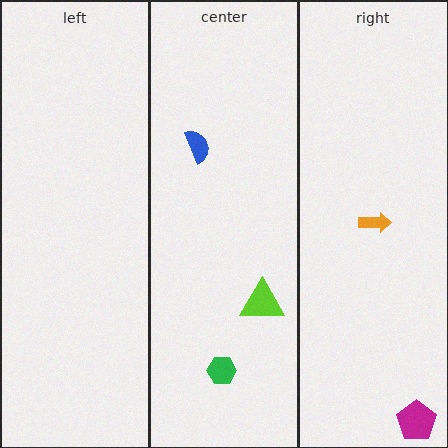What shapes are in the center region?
The lime triangle, the blue semicircle, the green hexagon.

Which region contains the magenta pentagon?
The right region.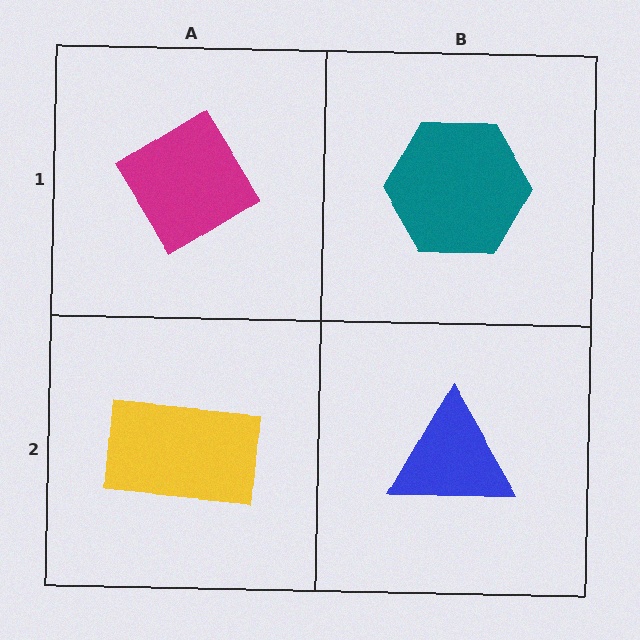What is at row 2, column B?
A blue triangle.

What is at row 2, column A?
A yellow rectangle.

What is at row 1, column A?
A magenta diamond.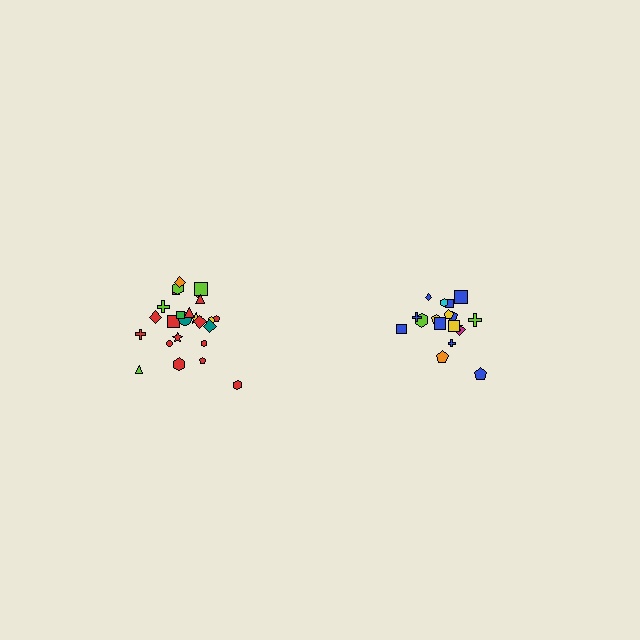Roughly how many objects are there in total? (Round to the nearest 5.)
Roughly 45 objects in total.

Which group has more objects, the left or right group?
The left group.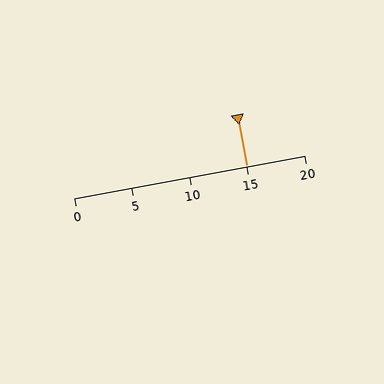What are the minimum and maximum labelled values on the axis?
The axis runs from 0 to 20.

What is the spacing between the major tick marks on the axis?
The major ticks are spaced 5 apart.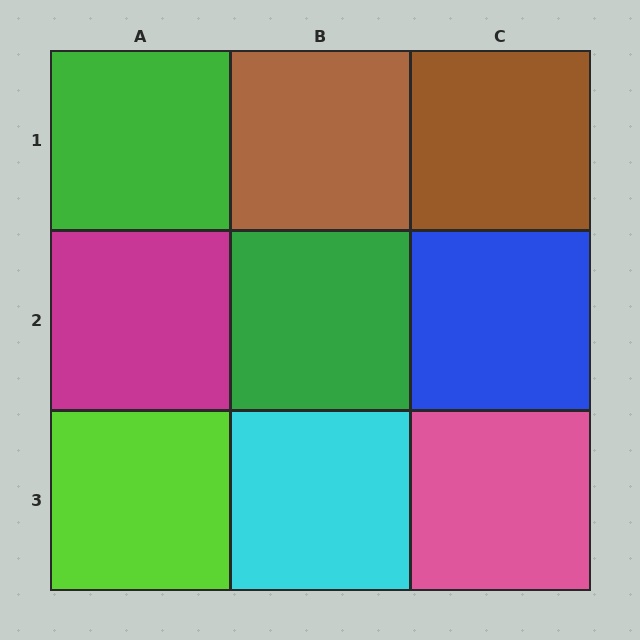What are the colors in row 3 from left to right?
Lime, cyan, pink.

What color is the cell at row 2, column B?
Green.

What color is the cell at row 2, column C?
Blue.